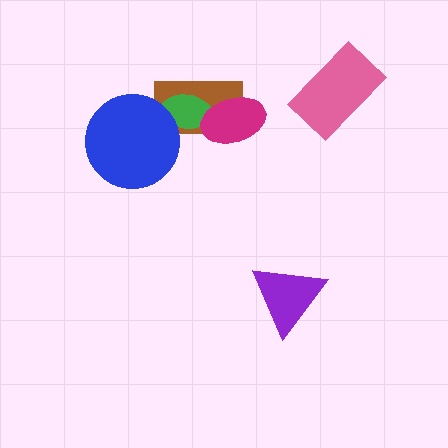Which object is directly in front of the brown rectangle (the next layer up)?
The green ellipse is directly in front of the brown rectangle.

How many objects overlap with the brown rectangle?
3 objects overlap with the brown rectangle.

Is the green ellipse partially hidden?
Yes, it is partially covered by another shape.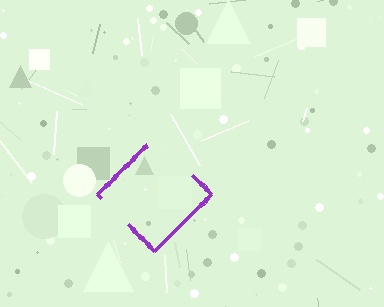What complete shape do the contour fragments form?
The contour fragments form a diamond.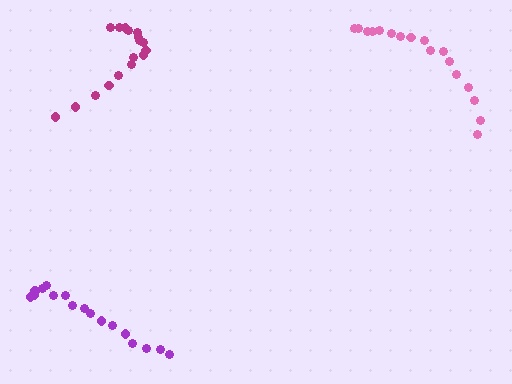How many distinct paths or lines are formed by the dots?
There are 3 distinct paths.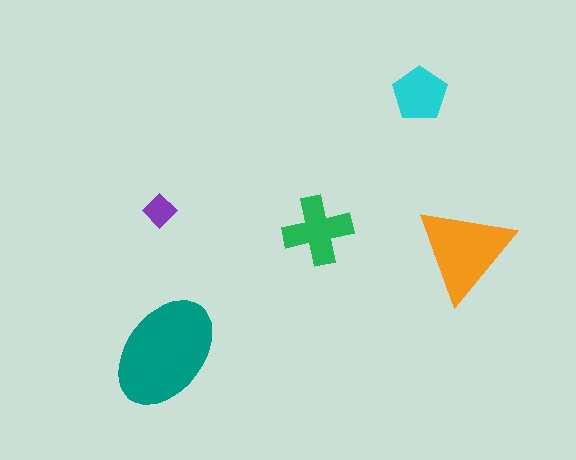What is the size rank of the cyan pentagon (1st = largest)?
4th.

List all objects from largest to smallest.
The teal ellipse, the orange triangle, the green cross, the cyan pentagon, the purple diamond.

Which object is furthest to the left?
The purple diamond is leftmost.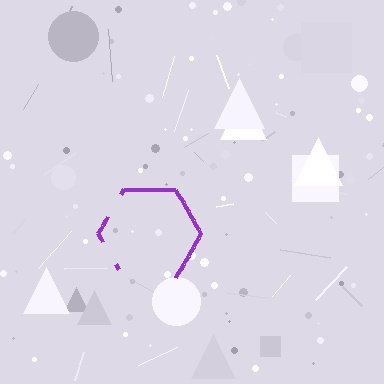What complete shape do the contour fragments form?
The contour fragments form a hexagon.